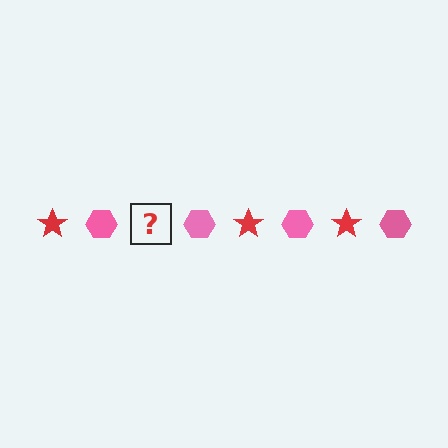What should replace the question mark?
The question mark should be replaced with a red star.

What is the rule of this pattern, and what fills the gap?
The rule is that the pattern alternates between red star and pink hexagon. The gap should be filled with a red star.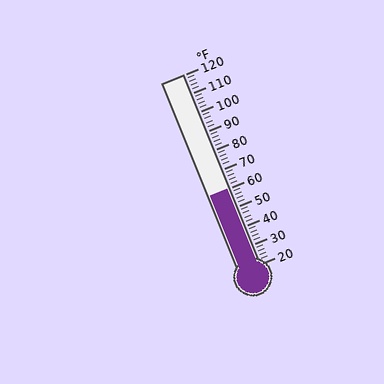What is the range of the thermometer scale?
The thermometer scale ranges from 20°F to 120°F.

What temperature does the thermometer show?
The thermometer shows approximately 60°F.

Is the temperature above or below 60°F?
The temperature is at 60°F.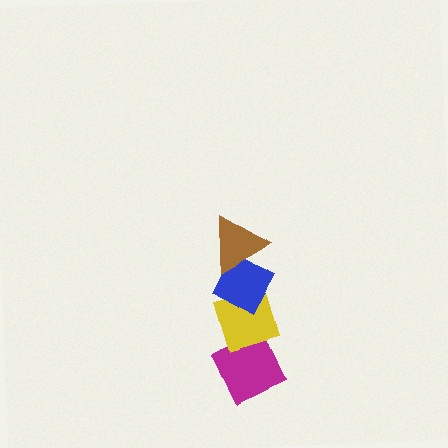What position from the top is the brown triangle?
The brown triangle is 1st from the top.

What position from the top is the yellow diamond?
The yellow diamond is 3rd from the top.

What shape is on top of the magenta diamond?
The yellow diamond is on top of the magenta diamond.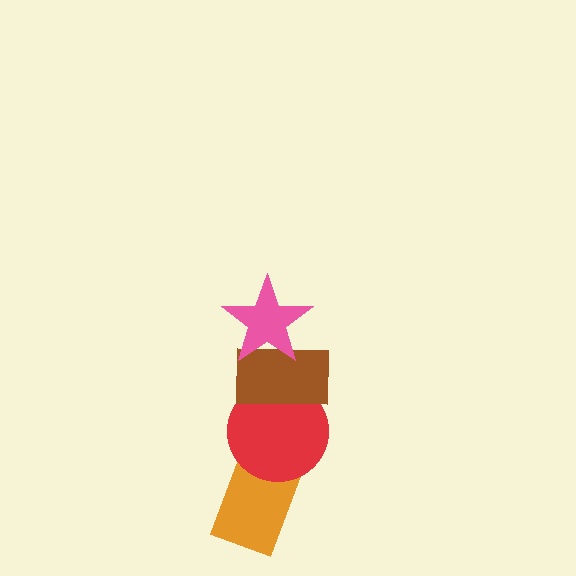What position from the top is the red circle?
The red circle is 3rd from the top.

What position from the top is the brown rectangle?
The brown rectangle is 2nd from the top.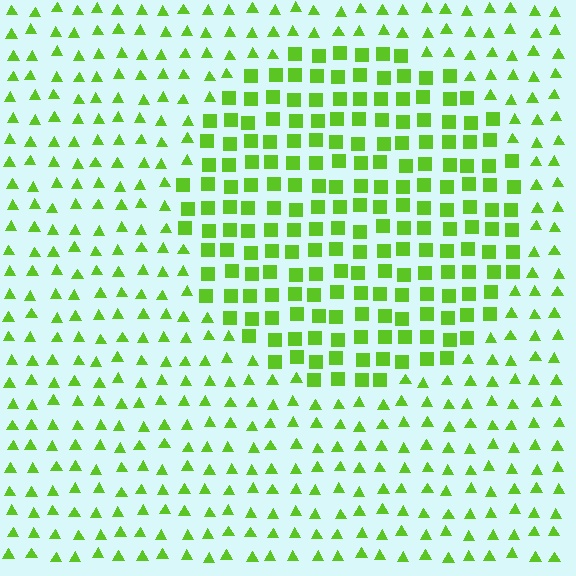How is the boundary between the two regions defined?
The boundary is defined by a change in element shape: squares inside vs. triangles outside. All elements share the same color and spacing.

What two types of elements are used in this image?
The image uses squares inside the circle region and triangles outside it.